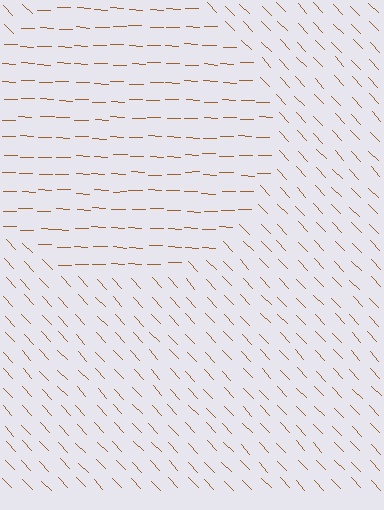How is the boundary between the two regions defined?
The boundary is defined purely by a change in line orientation (approximately 45 degrees difference). All lines are the same color and thickness.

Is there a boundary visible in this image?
Yes, there is a texture boundary formed by a change in line orientation.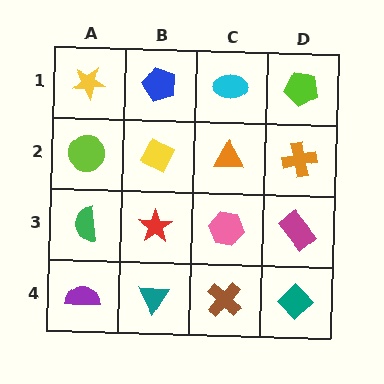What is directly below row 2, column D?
A magenta rectangle.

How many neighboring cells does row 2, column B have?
4.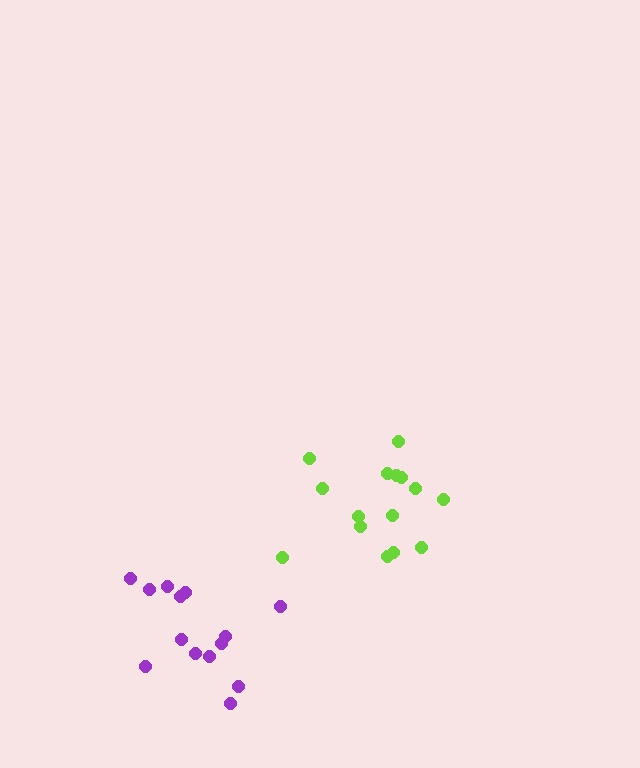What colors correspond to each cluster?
The clusters are colored: purple, lime.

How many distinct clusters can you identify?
There are 2 distinct clusters.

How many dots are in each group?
Group 1: 14 dots, Group 2: 15 dots (29 total).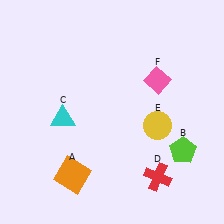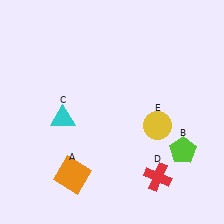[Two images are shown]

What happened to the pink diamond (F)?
The pink diamond (F) was removed in Image 2. It was in the top-right area of Image 1.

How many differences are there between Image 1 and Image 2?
There is 1 difference between the two images.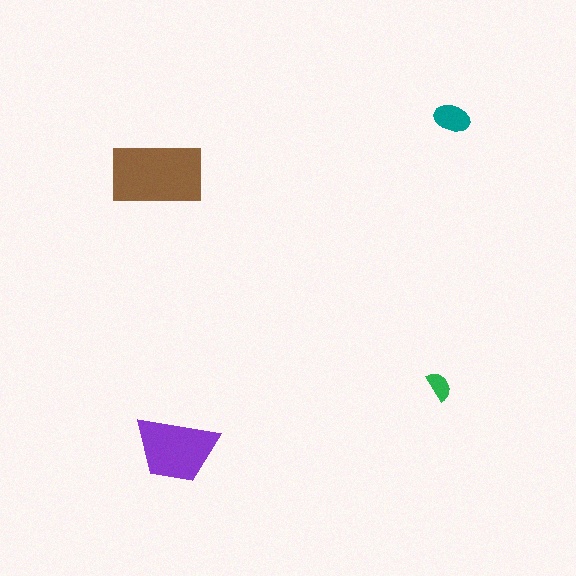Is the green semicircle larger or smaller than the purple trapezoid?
Smaller.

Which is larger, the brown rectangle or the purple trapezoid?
The brown rectangle.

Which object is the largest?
The brown rectangle.